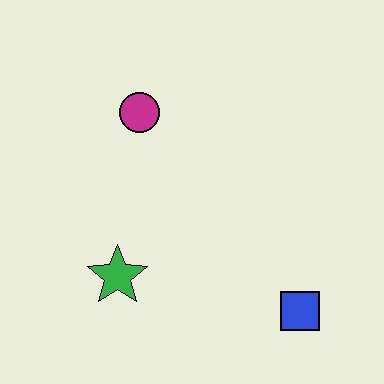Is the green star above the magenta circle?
No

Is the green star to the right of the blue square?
No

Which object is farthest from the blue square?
The magenta circle is farthest from the blue square.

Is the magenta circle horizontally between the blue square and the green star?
Yes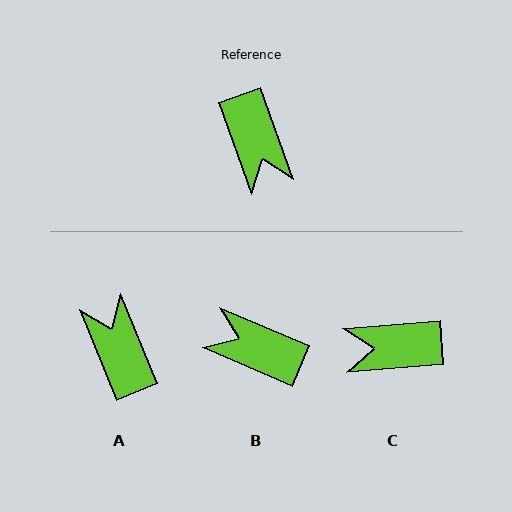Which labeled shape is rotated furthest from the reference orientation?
A, about 178 degrees away.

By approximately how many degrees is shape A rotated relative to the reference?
Approximately 178 degrees clockwise.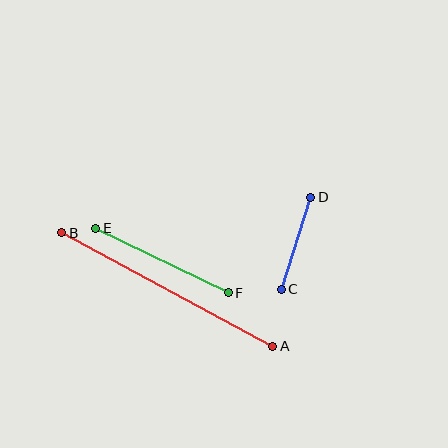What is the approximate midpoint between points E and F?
The midpoint is at approximately (162, 260) pixels.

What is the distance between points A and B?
The distance is approximately 240 pixels.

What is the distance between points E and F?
The distance is approximately 147 pixels.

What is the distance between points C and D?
The distance is approximately 96 pixels.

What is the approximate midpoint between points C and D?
The midpoint is at approximately (296, 243) pixels.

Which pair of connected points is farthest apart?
Points A and B are farthest apart.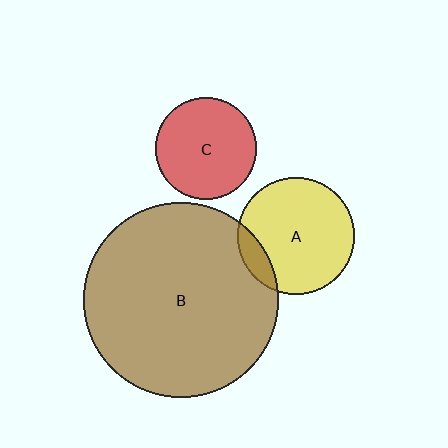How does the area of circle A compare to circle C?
Approximately 1.3 times.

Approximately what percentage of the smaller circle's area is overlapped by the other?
Approximately 10%.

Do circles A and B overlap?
Yes.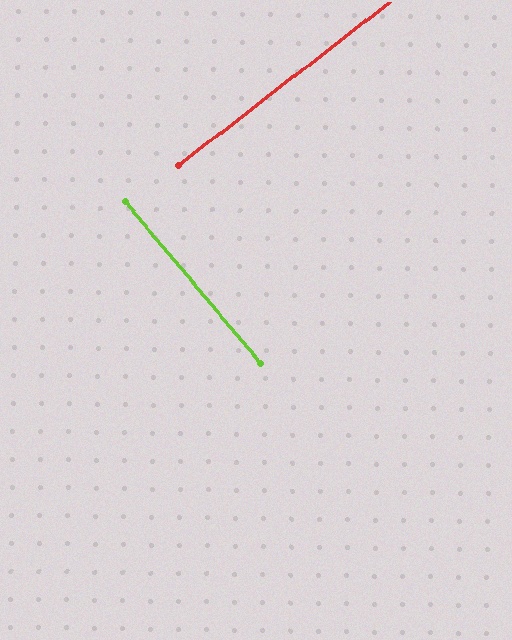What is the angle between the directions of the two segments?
Approximately 88 degrees.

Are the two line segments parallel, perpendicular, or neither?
Perpendicular — they meet at approximately 88°.